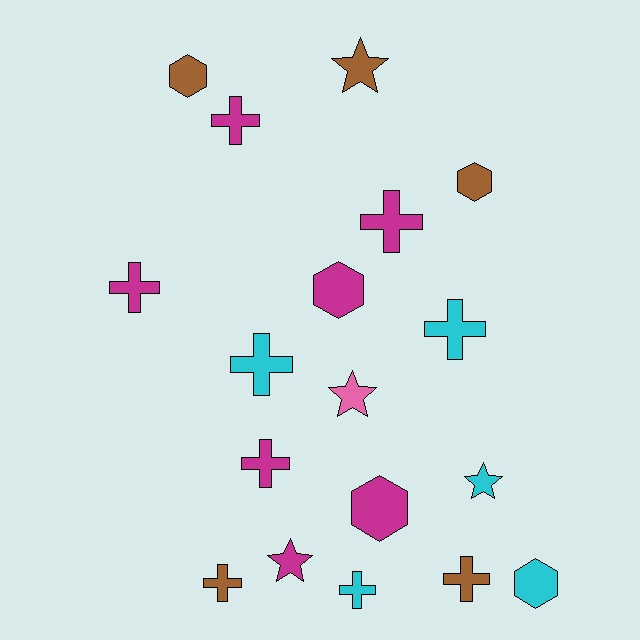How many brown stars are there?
There is 1 brown star.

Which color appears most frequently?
Magenta, with 7 objects.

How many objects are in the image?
There are 18 objects.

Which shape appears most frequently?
Cross, with 9 objects.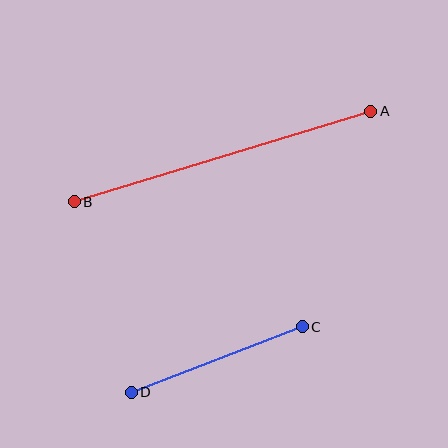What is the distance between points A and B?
The distance is approximately 310 pixels.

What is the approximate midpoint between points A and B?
The midpoint is at approximately (222, 157) pixels.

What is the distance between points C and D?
The distance is approximately 183 pixels.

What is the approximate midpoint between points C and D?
The midpoint is at approximately (217, 360) pixels.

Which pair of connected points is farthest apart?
Points A and B are farthest apart.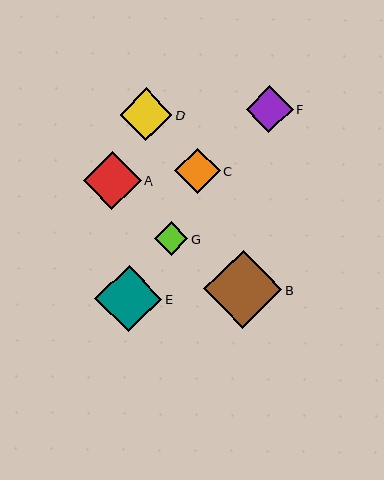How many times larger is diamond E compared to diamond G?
Diamond E is approximately 2.0 times the size of diamond G.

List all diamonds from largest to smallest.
From largest to smallest: B, E, A, D, F, C, G.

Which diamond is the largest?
Diamond B is the largest with a size of approximately 78 pixels.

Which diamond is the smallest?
Diamond G is the smallest with a size of approximately 34 pixels.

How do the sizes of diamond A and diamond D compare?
Diamond A and diamond D are approximately the same size.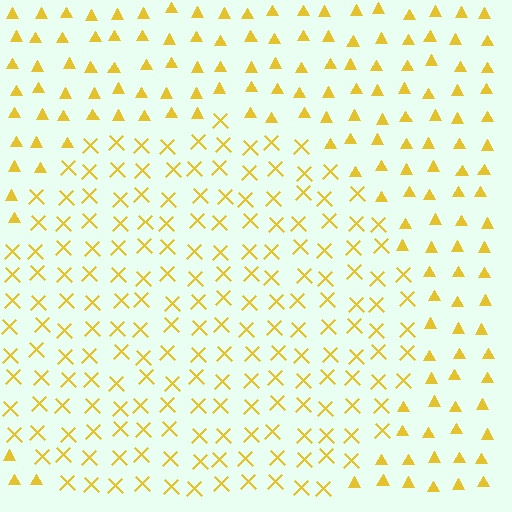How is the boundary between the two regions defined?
The boundary is defined by a change in element shape: X marks inside vs. triangles outside. All elements share the same color and spacing.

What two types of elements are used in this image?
The image uses X marks inside the circle region and triangles outside it.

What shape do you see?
I see a circle.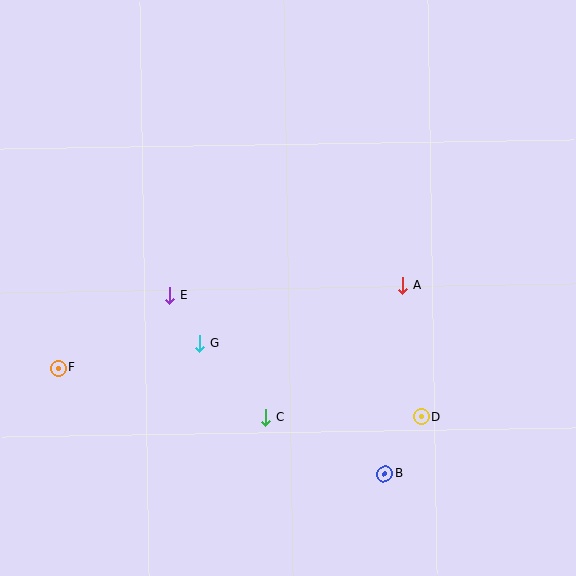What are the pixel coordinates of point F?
Point F is at (58, 368).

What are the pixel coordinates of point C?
Point C is at (266, 418).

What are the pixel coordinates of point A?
Point A is at (403, 285).